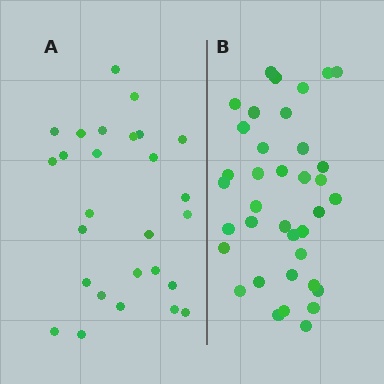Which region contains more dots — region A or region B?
Region B (the right region) has more dots.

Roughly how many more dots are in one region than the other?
Region B has roughly 10 or so more dots than region A.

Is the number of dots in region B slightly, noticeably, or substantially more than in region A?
Region B has noticeably more, but not dramatically so. The ratio is roughly 1.4 to 1.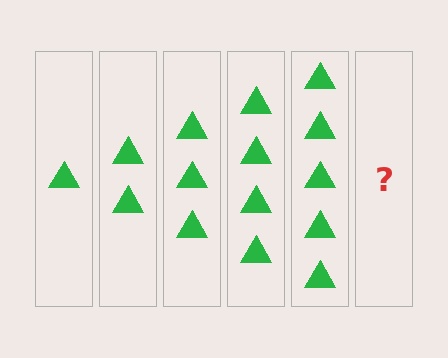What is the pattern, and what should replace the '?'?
The pattern is that each step adds one more triangle. The '?' should be 6 triangles.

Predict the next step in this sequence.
The next step is 6 triangles.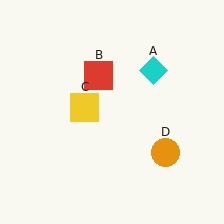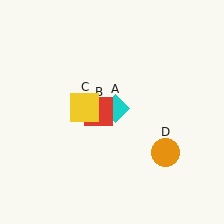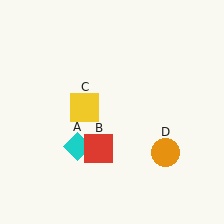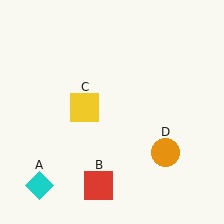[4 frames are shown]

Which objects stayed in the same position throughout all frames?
Yellow square (object C) and orange circle (object D) remained stationary.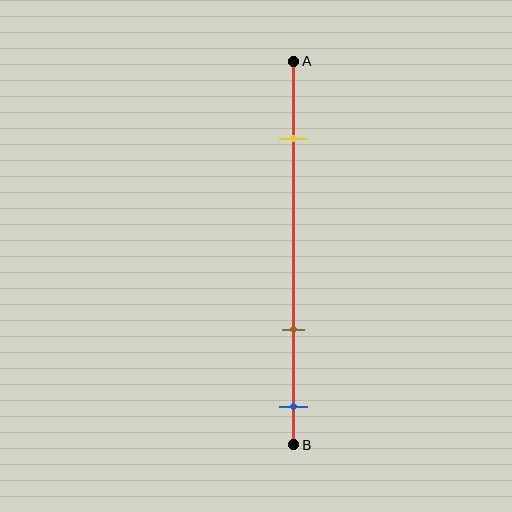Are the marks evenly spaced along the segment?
No, the marks are not evenly spaced.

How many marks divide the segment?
There are 3 marks dividing the segment.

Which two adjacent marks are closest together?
The brown and blue marks are the closest adjacent pair.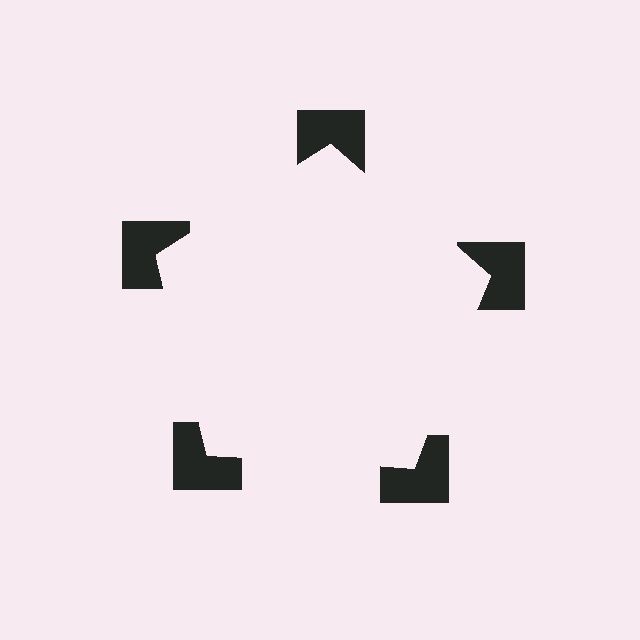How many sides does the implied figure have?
5 sides.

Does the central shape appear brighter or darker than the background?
It typically appears slightly brighter than the background, even though no actual brightness change is drawn.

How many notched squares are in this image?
There are 5 — one at each vertex of the illusory pentagon.